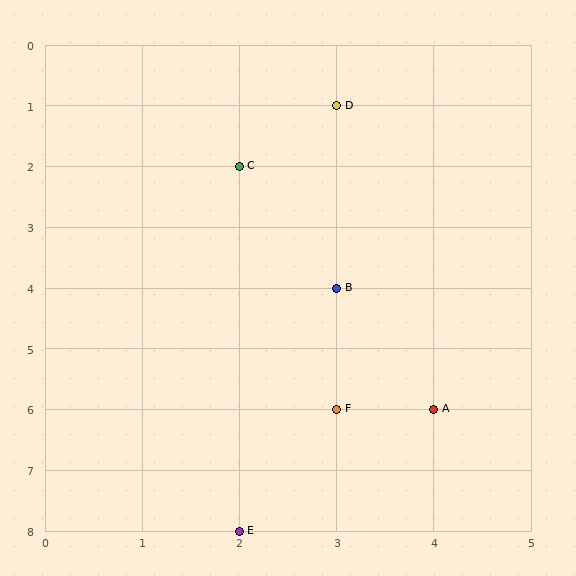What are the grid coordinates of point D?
Point D is at grid coordinates (3, 1).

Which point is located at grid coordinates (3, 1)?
Point D is at (3, 1).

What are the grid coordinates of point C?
Point C is at grid coordinates (2, 2).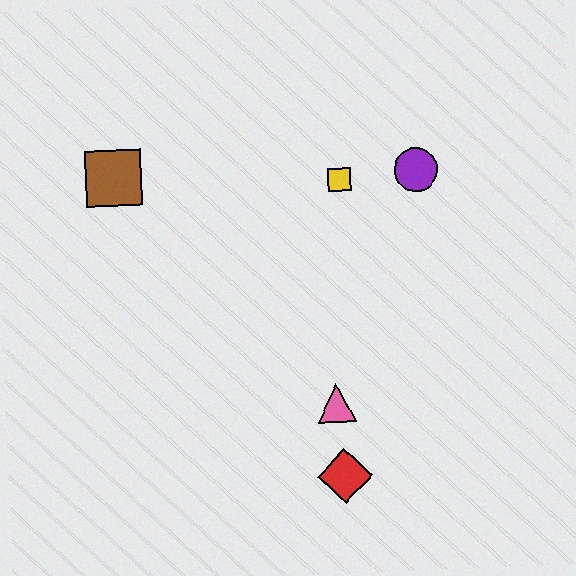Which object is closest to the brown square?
The yellow square is closest to the brown square.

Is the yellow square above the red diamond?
Yes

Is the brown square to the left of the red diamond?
Yes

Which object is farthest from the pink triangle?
The brown square is farthest from the pink triangle.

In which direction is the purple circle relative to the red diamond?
The purple circle is above the red diamond.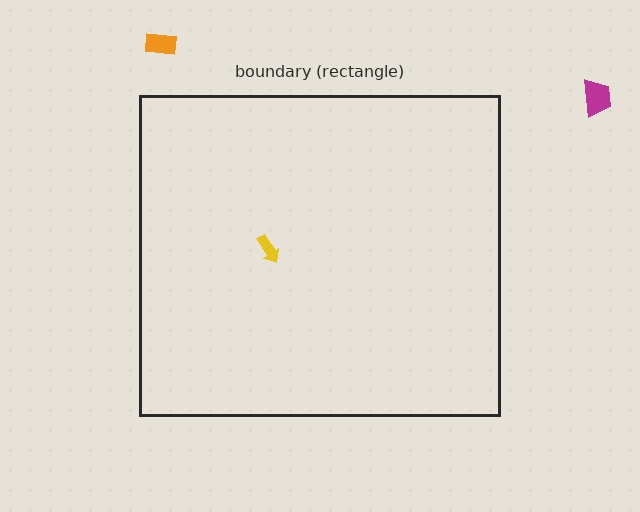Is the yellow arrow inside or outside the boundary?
Inside.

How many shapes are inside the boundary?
1 inside, 2 outside.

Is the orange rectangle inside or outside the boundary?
Outside.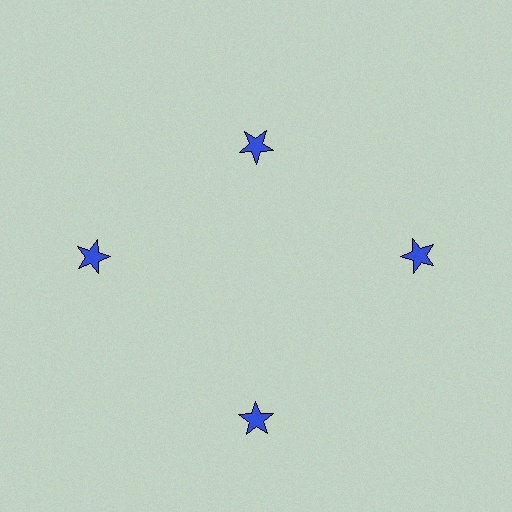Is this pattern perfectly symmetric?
No. The 4 blue stars are arranged in a ring, but one element near the 12 o'clock position is pulled inward toward the center, breaking the 4-fold rotational symmetry.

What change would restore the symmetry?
The symmetry would be restored by moving it outward, back onto the ring so that all 4 stars sit at equal angles and equal distance from the center.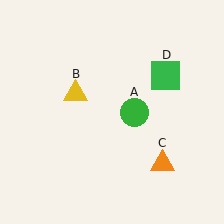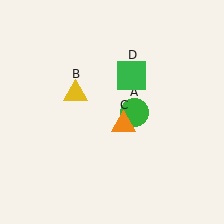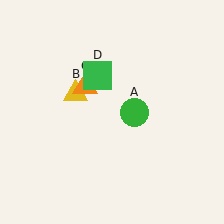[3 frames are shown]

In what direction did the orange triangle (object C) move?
The orange triangle (object C) moved up and to the left.